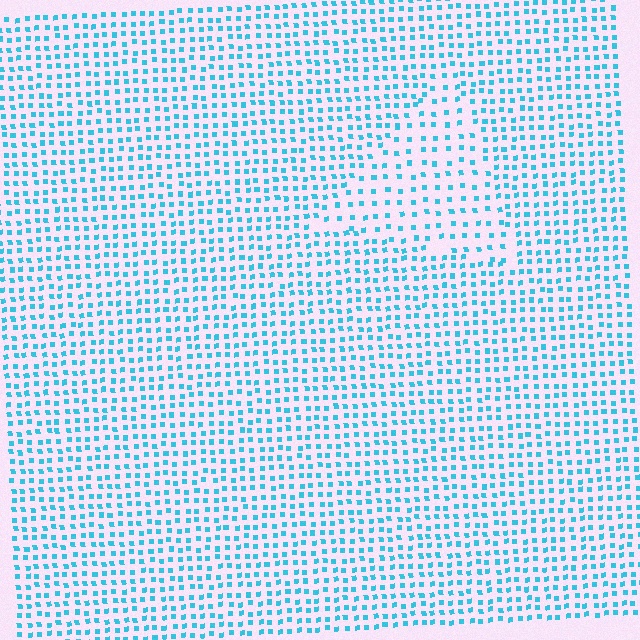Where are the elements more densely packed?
The elements are more densely packed outside the triangle boundary.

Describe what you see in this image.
The image contains small cyan elements arranged at two different densities. A triangle-shaped region is visible where the elements are less densely packed than the surrounding area.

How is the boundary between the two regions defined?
The boundary is defined by a change in element density (approximately 1.7x ratio). All elements are the same color, size, and shape.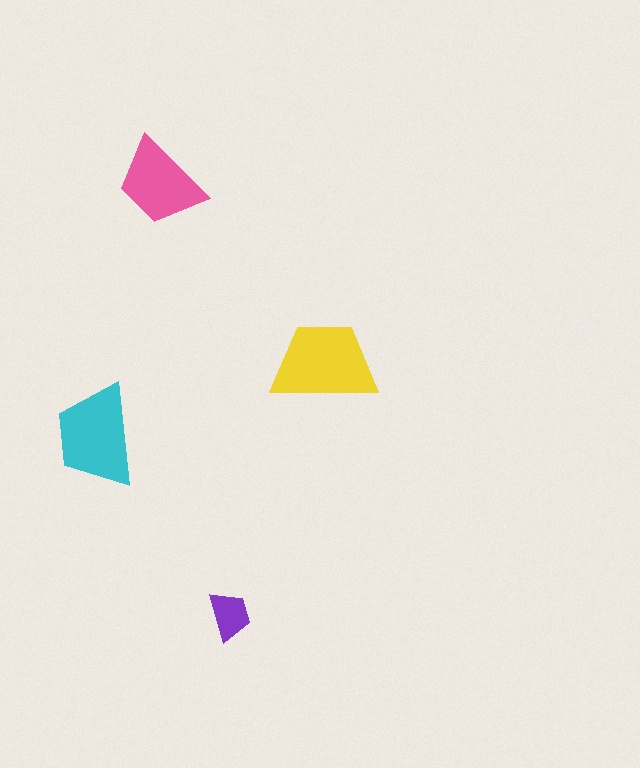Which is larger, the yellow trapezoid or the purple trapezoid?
The yellow one.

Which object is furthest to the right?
The yellow trapezoid is rightmost.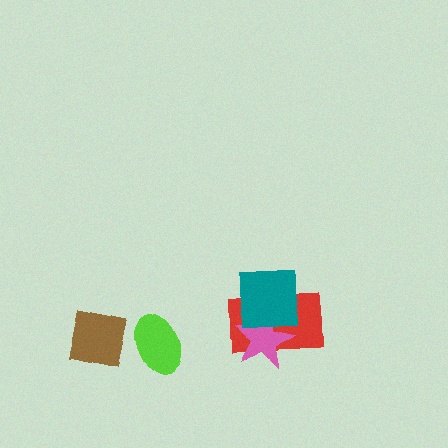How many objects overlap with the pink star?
2 objects overlap with the pink star.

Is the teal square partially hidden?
No, no other shape covers it.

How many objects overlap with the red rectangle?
2 objects overlap with the red rectangle.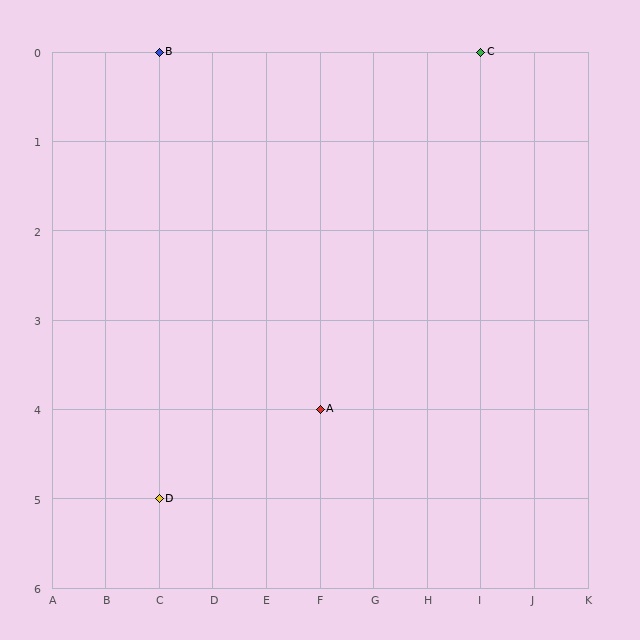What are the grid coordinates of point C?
Point C is at grid coordinates (I, 0).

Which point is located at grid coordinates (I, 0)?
Point C is at (I, 0).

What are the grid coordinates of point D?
Point D is at grid coordinates (C, 5).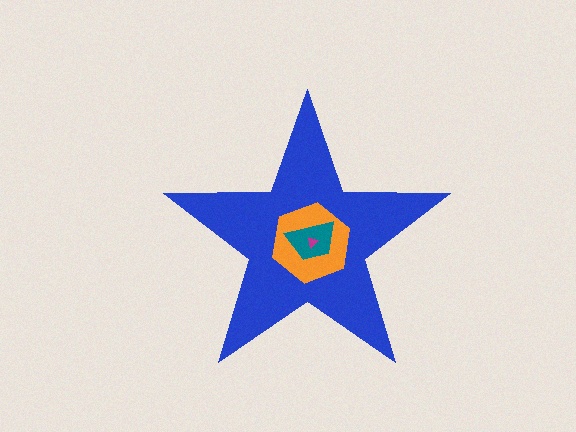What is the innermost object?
The magenta triangle.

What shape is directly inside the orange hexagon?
The teal trapezoid.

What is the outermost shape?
The blue star.